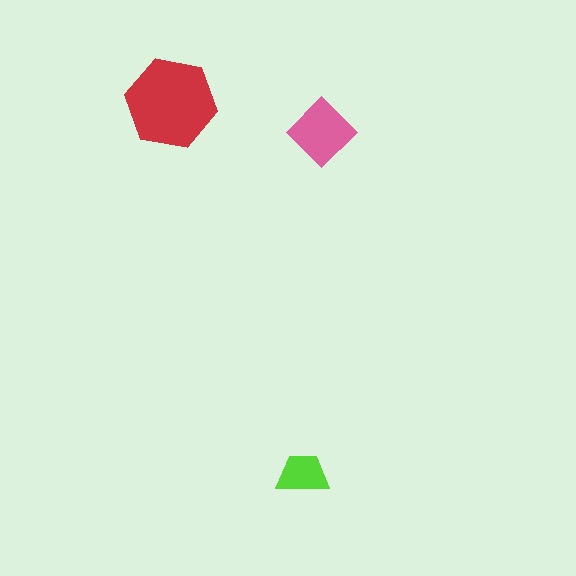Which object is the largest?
The red hexagon.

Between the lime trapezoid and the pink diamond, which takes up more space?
The pink diamond.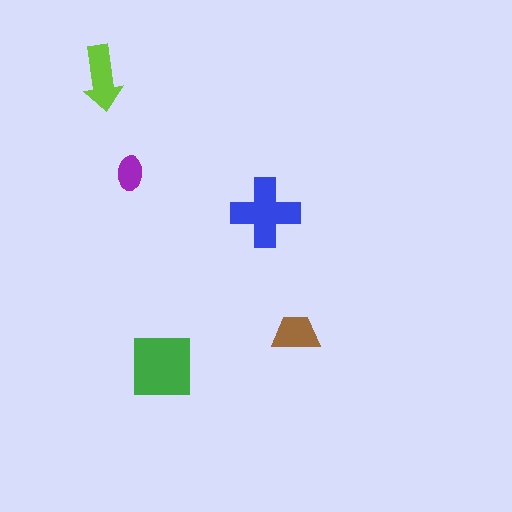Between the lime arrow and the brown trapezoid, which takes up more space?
The lime arrow.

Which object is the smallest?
The purple ellipse.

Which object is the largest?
The green square.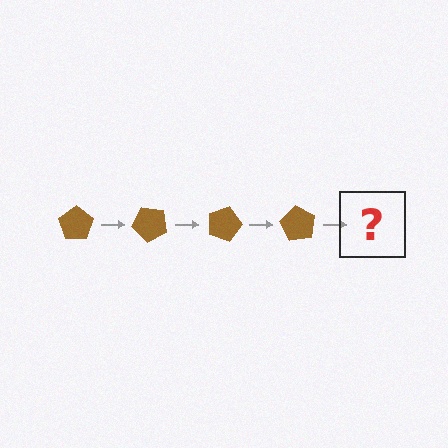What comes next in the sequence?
The next element should be a brown pentagon rotated 180 degrees.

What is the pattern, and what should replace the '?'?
The pattern is that the pentagon rotates 45 degrees each step. The '?' should be a brown pentagon rotated 180 degrees.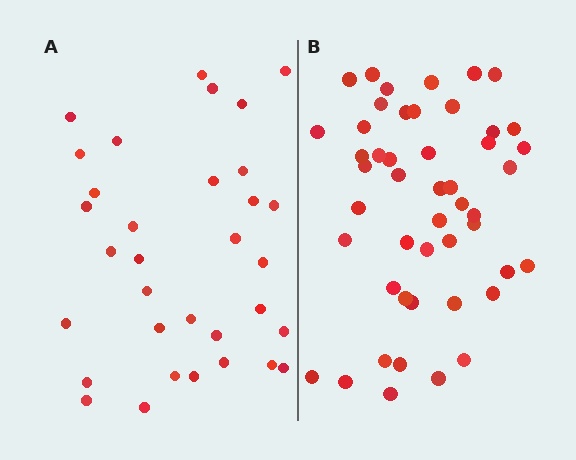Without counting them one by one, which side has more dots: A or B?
Region B (the right region) has more dots.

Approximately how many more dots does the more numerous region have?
Region B has approximately 15 more dots than region A.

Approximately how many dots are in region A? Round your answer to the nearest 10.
About 30 dots. (The exact count is 33, which rounds to 30.)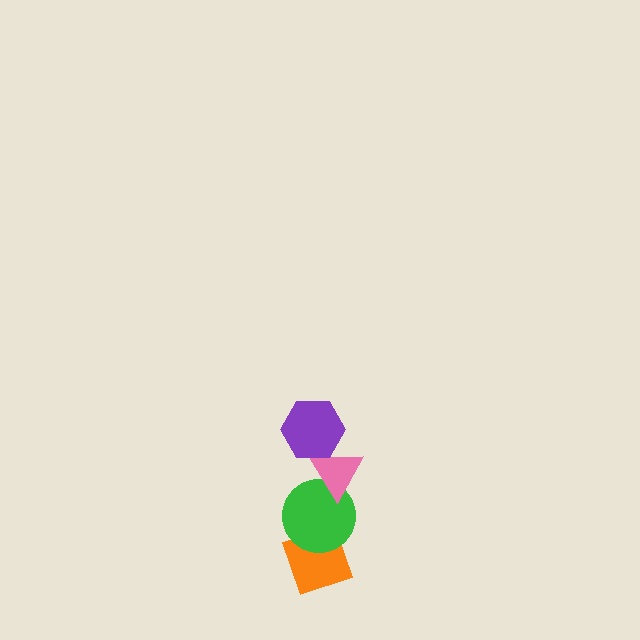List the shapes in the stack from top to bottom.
From top to bottom: the purple hexagon, the pink triangle, the green circle, the orange diamond.